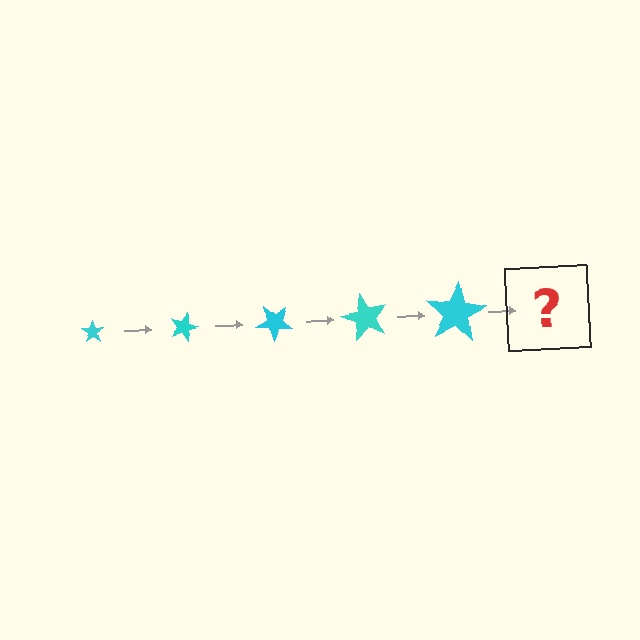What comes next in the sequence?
The next element should be a star, larger than the previous one and rotated 100 degrees from the start.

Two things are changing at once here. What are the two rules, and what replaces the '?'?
The two rules are that the star grows larger each step and it rotates 20 degrees each step. The '?' should be a star, larger than the previous one and rotated 100 degrees from the start.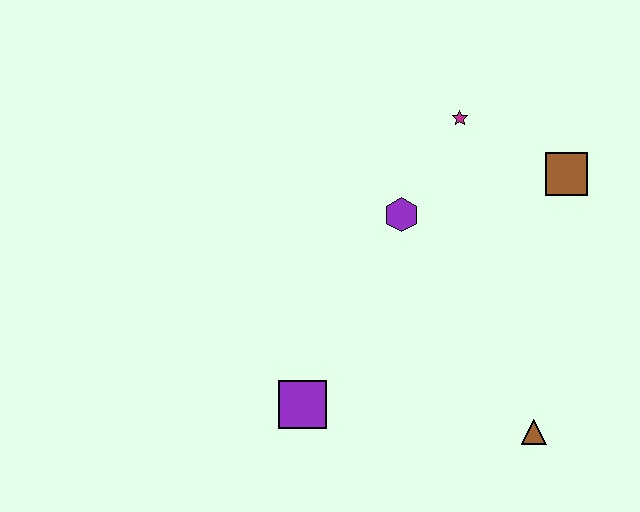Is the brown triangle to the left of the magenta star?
No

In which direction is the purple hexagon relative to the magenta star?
The purple hexagon is below the magenta star.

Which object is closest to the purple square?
The purple hexagon is closest to the purple square.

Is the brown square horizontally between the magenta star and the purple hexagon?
No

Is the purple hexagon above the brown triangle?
Yes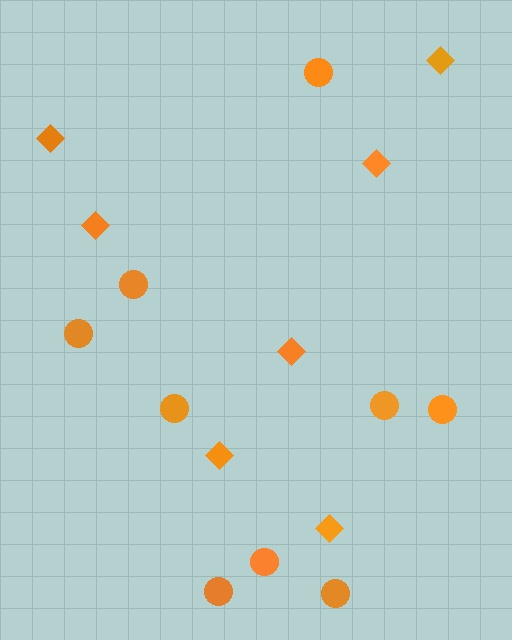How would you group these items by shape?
There are 2 groups: one group of circles (9) and one group of diamonds (7).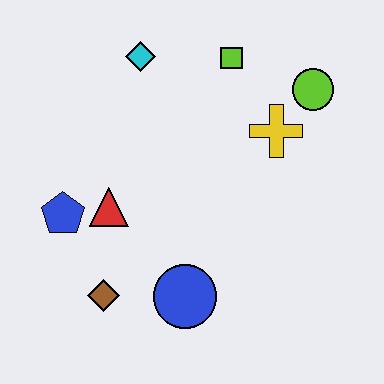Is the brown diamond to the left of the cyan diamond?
Yes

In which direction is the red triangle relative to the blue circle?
The red triangle is above the blue circle.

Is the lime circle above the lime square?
No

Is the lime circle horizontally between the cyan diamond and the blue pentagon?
No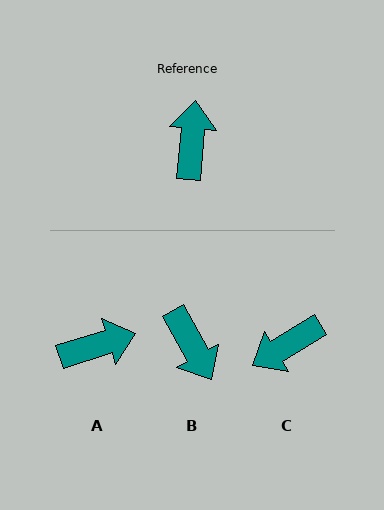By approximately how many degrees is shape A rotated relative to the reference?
Approximately 67 degrees clockwise.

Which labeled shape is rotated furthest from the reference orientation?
B, about 146 degrees away.